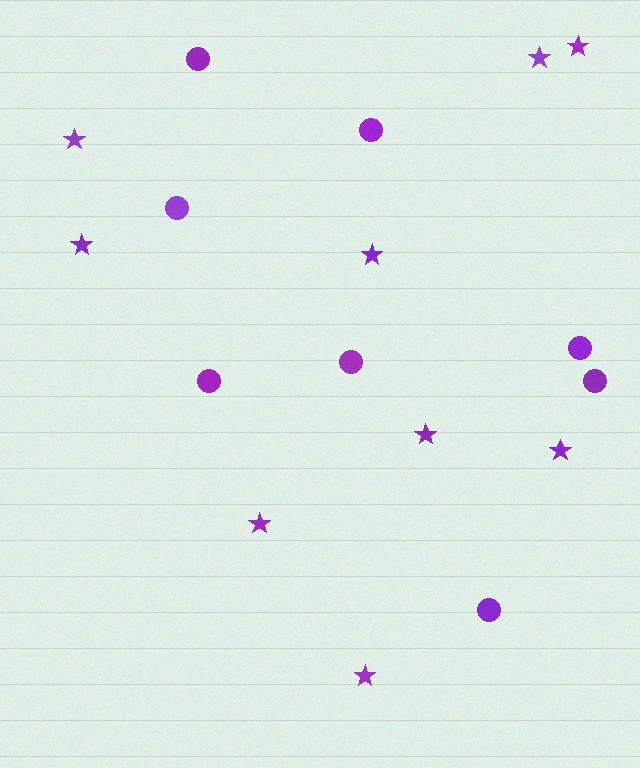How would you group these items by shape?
There are 2 groups: one group of stars (9) and one group of circles (8).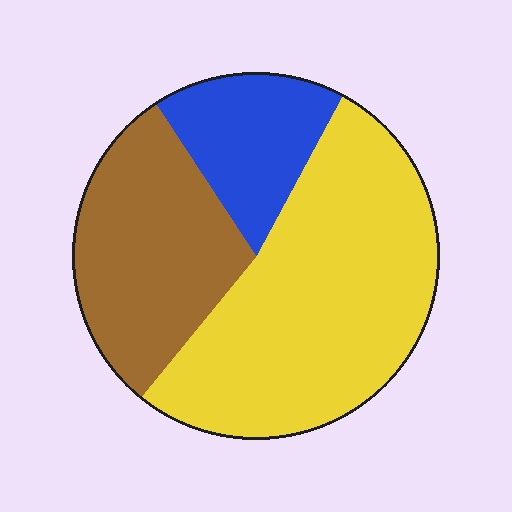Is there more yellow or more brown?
Yellow.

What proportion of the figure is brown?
Brown takes up about one third (1/3) of the figure.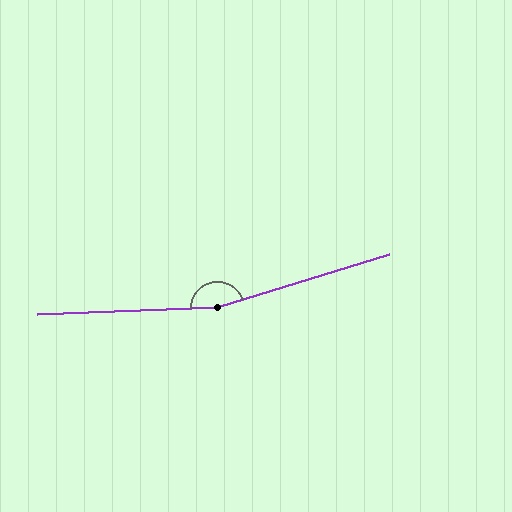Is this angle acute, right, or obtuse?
It is obtuse.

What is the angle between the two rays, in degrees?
Approximately 165 degrees.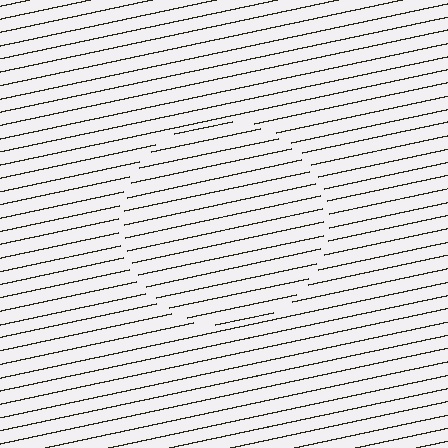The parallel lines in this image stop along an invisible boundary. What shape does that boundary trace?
An illusory circle. The interior of the shape contains the same grating, shifted by half a period — the contour is defined by the phase discontinuity where line-ends from the inner and outer gratings abut.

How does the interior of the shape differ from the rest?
The interior of the shape contains the same grating, shifted by half a period — the contour is defined by the phase discontinuity where line-ends from the inner and outer gratings abut.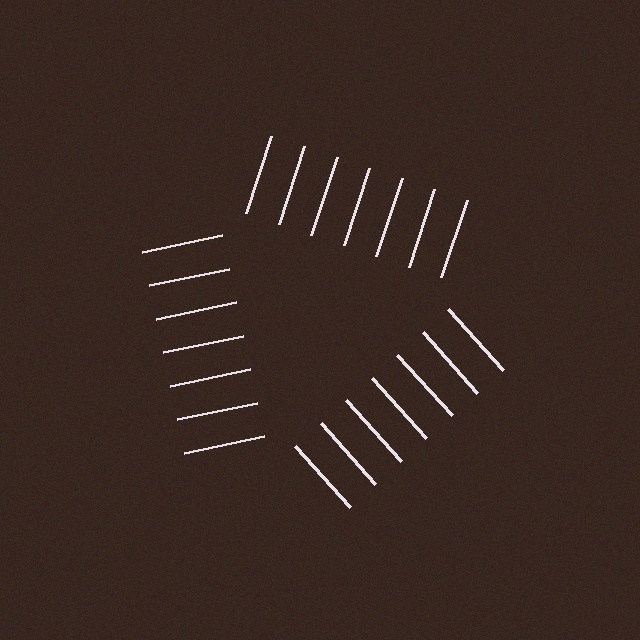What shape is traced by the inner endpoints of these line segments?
An illusory triangle — the line segments terminate on its edges but no continuous stroke is drawn.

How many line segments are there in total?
21 — 7 along each of the 3 edges.